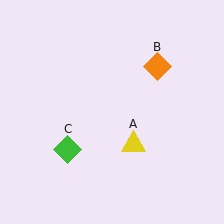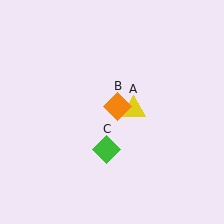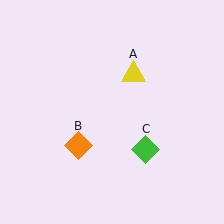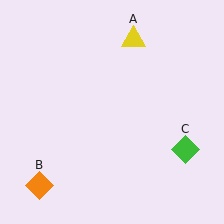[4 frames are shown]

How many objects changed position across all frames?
3 objects changed position: yellow triangle (object A), orange diamond (object B), green diamond (object C).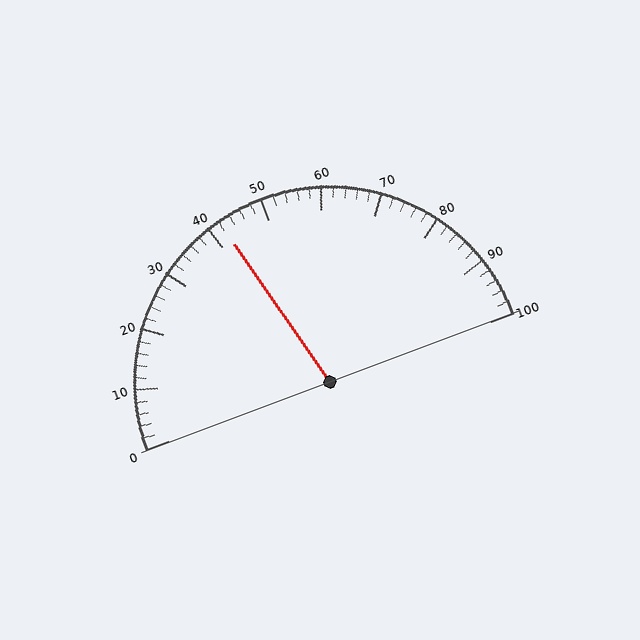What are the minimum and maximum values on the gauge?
The gauge ranges from 0 to 100.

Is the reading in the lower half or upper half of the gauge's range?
The reading is in the lower half of the range (0 to 100).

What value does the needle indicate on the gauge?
The needle indicates approximately 42.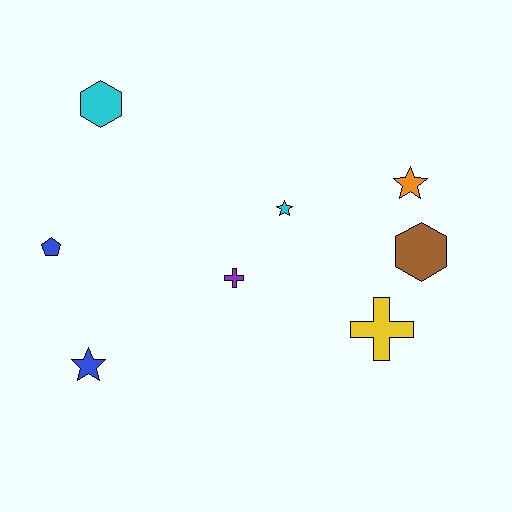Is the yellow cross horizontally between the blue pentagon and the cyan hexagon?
No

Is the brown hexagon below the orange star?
Yes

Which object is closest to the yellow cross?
The brown hexagon is closest to the yellow cross.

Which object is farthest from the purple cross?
The cyan hexagon is farthest from the purple cross.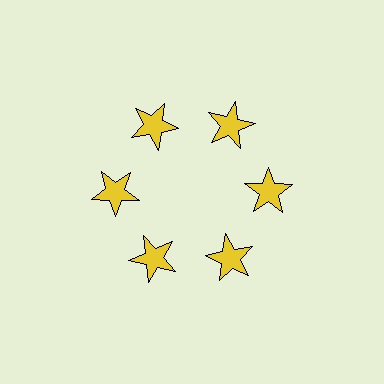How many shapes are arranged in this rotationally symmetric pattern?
There are 6 shapes, arranged in 6 groups of 1.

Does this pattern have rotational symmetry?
Yes, this pattern has 6-fold rotational symmetry. It looks the same after rotating 60 degrees around the center.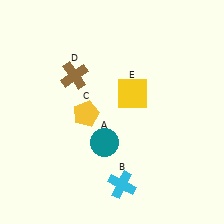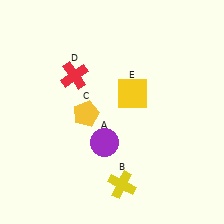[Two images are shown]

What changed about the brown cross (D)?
In Image 1, D is brown. In Image 2, it changed to red.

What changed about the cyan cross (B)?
In Image 1, B is cyan. In Image 2, it changed to yellow.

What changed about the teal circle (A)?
In Image 1, A is teal. In Image 2, it changed to purple.